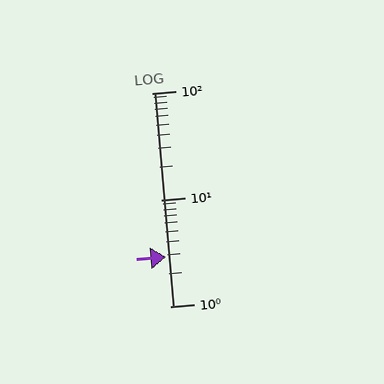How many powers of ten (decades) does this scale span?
The scale spans 2 decades, from 1 to 100.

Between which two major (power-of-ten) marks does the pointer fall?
The pointer is between 1 and 10.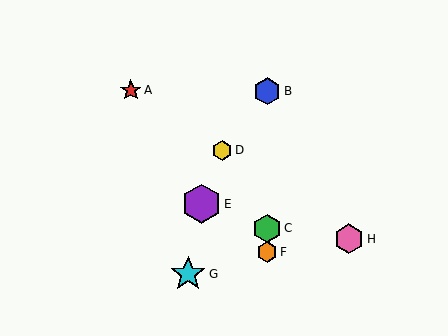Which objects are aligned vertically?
Objects B, C, F are aligned vertically.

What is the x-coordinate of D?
Object D is at x≈222.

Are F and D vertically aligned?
No, F is at x≈267 and D is at x≈222.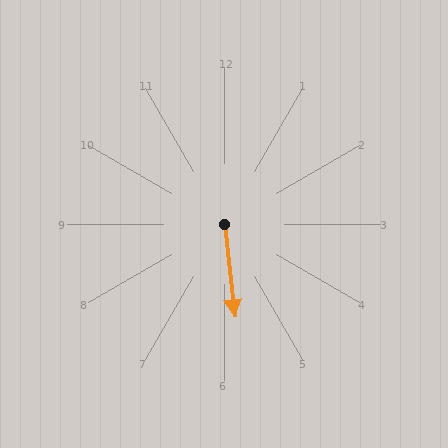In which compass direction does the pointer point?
South.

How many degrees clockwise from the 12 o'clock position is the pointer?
Approximately 174 degrees.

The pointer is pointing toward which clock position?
Roughly 6 o'clock.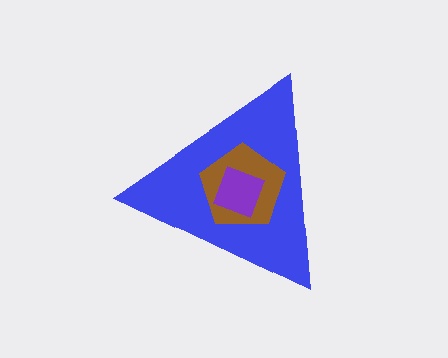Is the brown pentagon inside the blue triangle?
Yes.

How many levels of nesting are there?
3.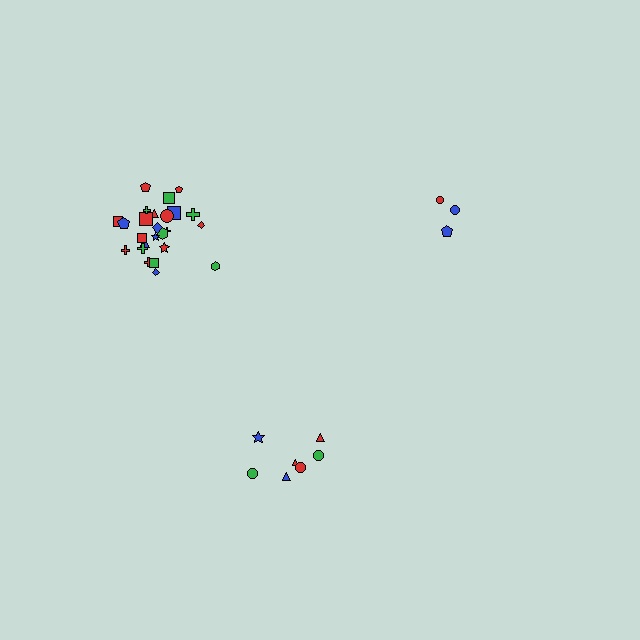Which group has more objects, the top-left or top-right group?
The top-left group.